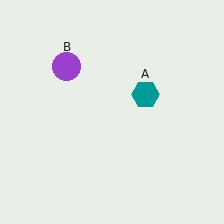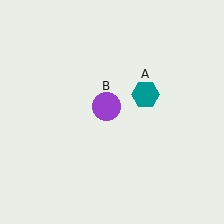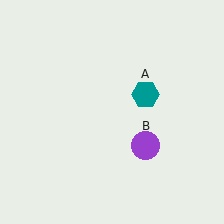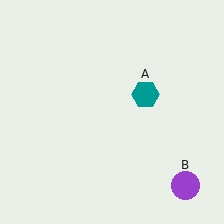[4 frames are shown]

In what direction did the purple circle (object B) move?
The purple circle (object B) moved down and to the right.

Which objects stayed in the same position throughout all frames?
Teal hexagon (object A) remained stationary.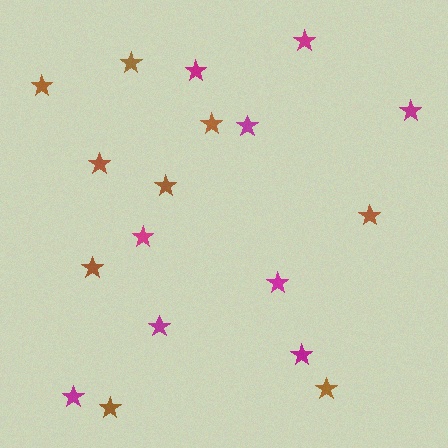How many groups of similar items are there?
There are 2 groups: one group of magenta stars (9) and one group of brown stars (9).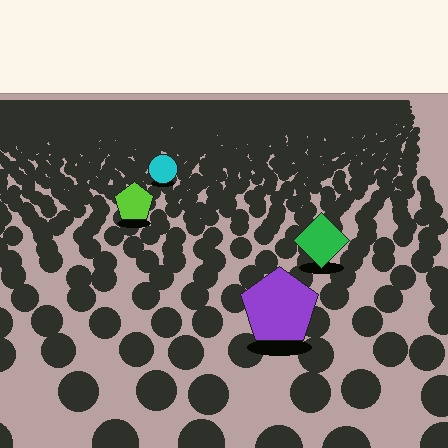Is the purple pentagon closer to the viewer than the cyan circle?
Yes. The purple pentagon is closer — you can tell from the texture gradient: the ground texture is coarser near it.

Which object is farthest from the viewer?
The cyan circle is farthest from the viewer. It appears smaller and the ground texture around it is denser.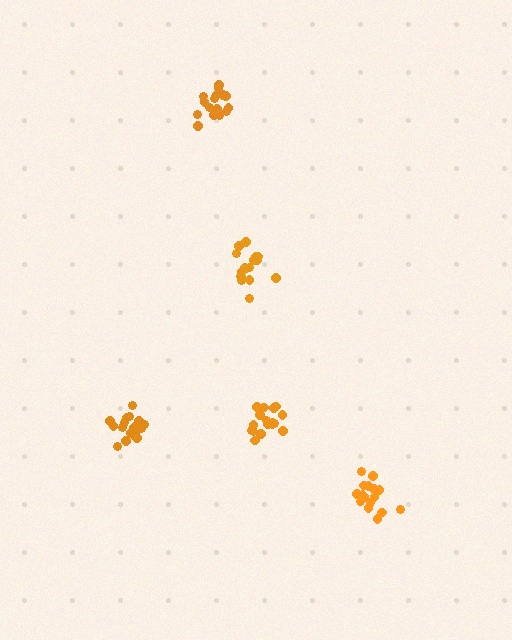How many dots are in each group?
Group 1: 16 dots, Group 2: 18 dots, Group 3: 17 dots, Group 4: 16 dots, Group 5: 18 dots (85 total).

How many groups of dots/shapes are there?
There are 5 groups.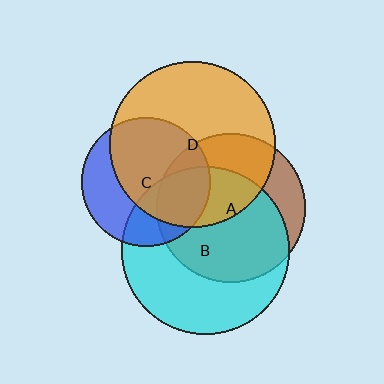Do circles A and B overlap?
Yes.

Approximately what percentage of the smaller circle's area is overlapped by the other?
Approximately 70%.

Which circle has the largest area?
Circle B (cyan).